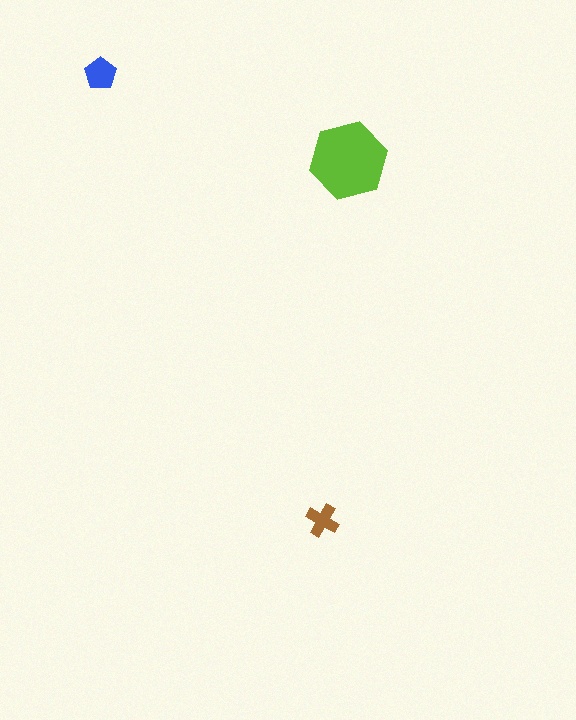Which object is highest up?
The blue pentagon is topmost.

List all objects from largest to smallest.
The lime hexagon, the blue pentagon, the brown cross.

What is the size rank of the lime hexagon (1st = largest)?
1st.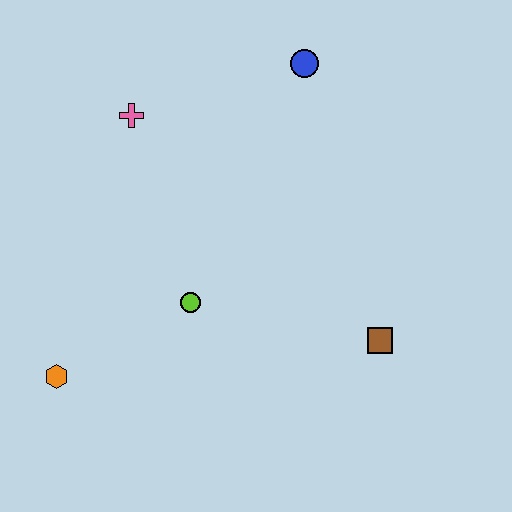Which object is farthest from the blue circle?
The orange hexagon is farthest from the blue circle.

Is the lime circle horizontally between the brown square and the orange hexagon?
Yes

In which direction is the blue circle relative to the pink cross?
The blue circle is to the right of the pink cross.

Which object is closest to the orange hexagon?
The lime circle is closest to the orange hexagon.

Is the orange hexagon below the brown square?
Yes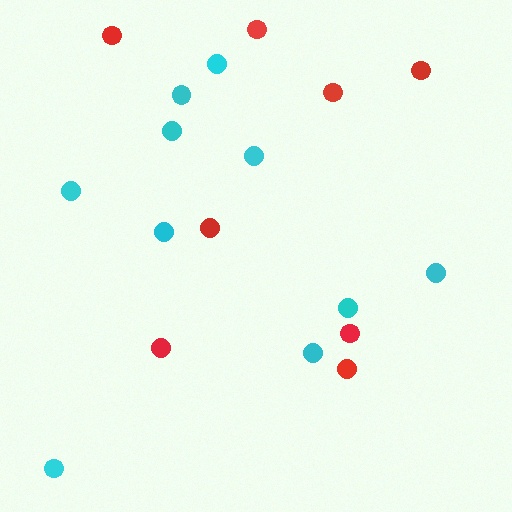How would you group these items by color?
There are 2 groups: one group of cyan circles (10) and one group of red circles (8).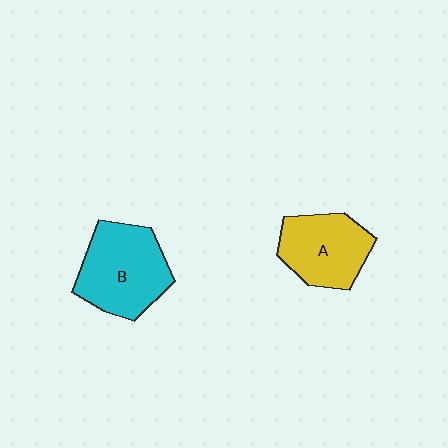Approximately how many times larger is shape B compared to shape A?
Approximately 1.2 times.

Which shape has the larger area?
Shape B (cyan).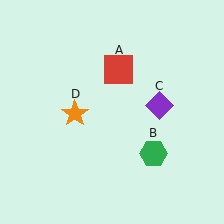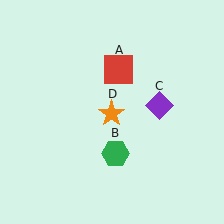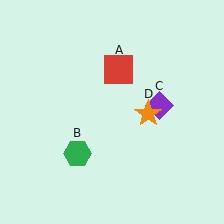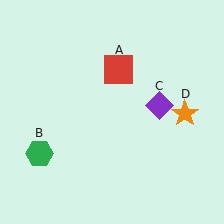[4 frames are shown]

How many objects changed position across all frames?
2 objects changed position: green hexagon (object B), orange star (object D).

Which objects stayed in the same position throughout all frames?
Red square (object A) and purple diamond (object C) remained stationary.